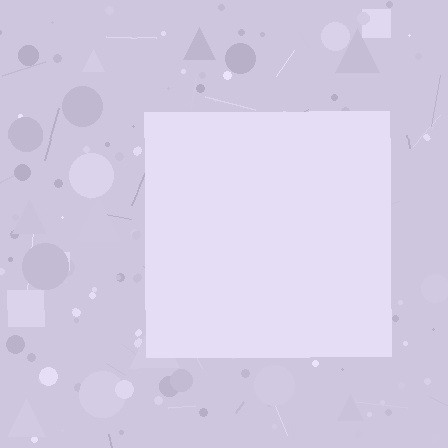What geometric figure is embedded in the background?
A square is embedded in the background.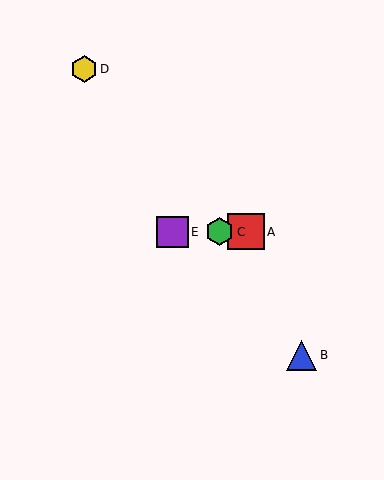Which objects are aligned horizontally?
Objects A, C, E are aligned horizontally.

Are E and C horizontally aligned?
Yes, both are at y≈232.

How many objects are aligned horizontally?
3 objects (A, C, E) are aligned horizontally.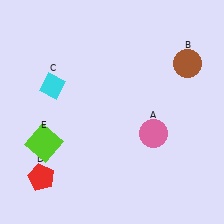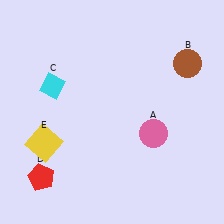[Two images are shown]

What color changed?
The square (E) changed from lime in Image 1 to yellow in Image 2.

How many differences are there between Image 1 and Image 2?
There is 1 difference between the two images.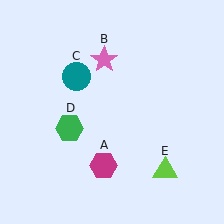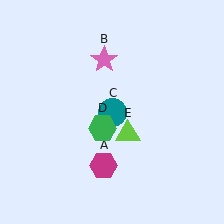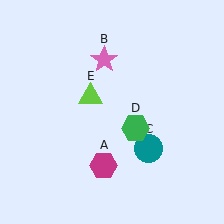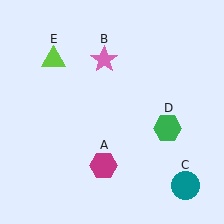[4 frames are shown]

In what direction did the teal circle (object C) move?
The teal circle (object C) moved down and to the right.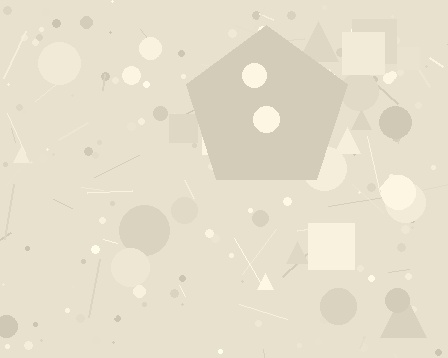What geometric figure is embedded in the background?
A pentagon is embedded in the background.